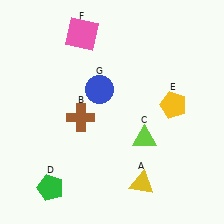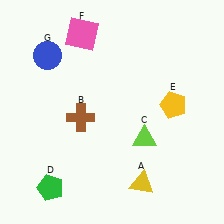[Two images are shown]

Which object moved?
The blue circle (G) moved left.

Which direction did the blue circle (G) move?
The blue circle (G) moved left.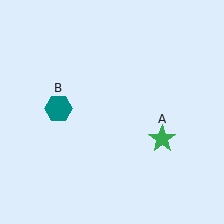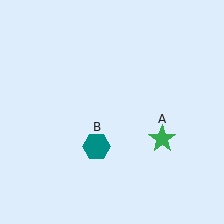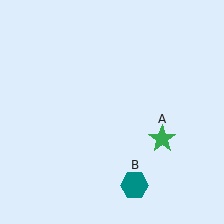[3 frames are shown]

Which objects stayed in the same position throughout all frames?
Green star (object A) remained stationary.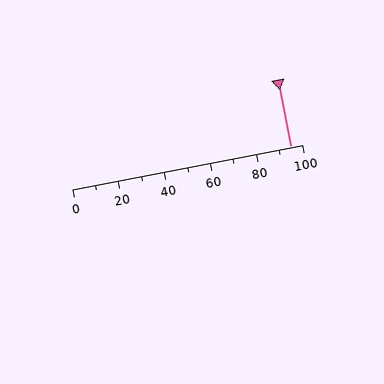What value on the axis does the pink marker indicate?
The marker indicates approximately 95.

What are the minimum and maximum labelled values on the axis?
The axis runs from 0 to 100.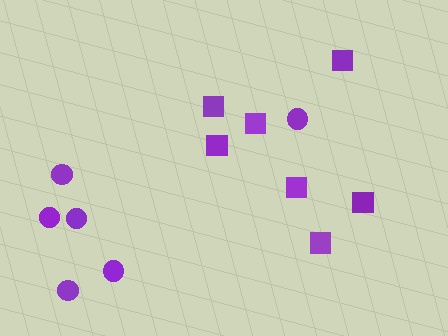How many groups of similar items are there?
There are 2 groups: one group of circles (6) and one group of squares (7).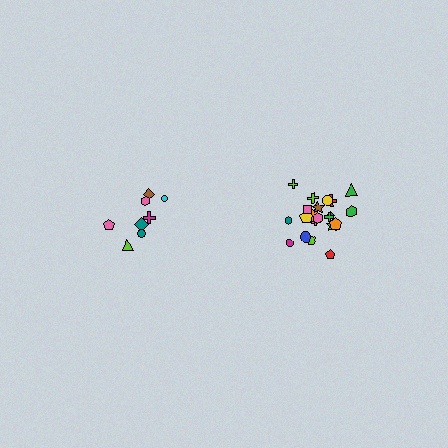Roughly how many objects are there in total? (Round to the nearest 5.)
Roughly 30 objects in total.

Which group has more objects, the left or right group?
The right group.